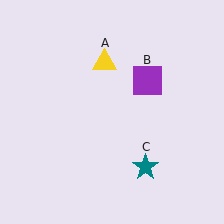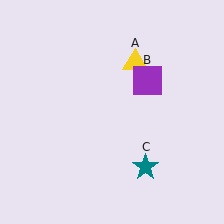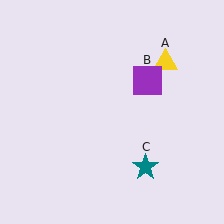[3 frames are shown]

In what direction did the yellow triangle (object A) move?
The yellow triangle (object A) moved right.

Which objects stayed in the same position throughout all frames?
Purple square (object B) and teal star (object C) remained stationary.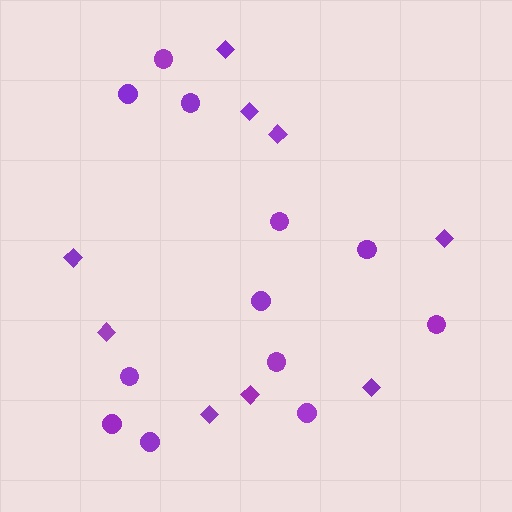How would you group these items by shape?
There are 2 groups: one group of diamonds (9) and one group of circles (12).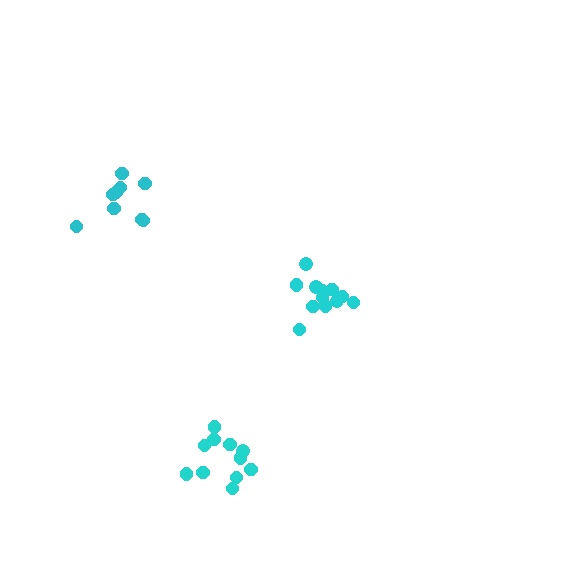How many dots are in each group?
Group 1: 11 dots, Group 2: 9 dots, Group 3: 12 dots (32 total).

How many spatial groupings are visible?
There are 3 spatial groupings.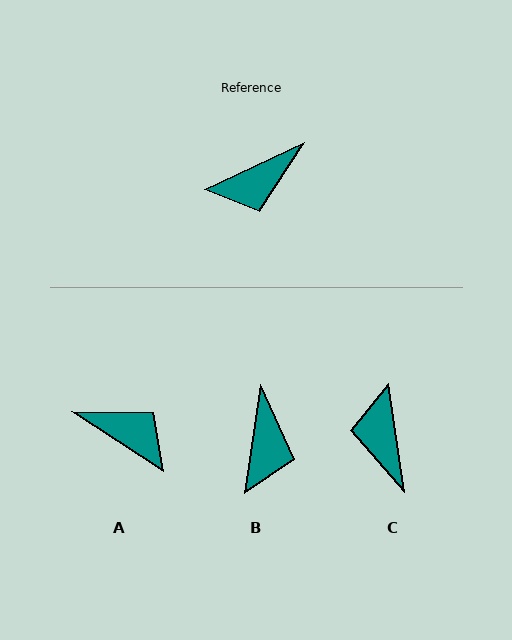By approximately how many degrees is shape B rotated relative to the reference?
Approximately 57 degrees counter-clockwise.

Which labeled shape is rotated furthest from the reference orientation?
A, about 122 degrees away.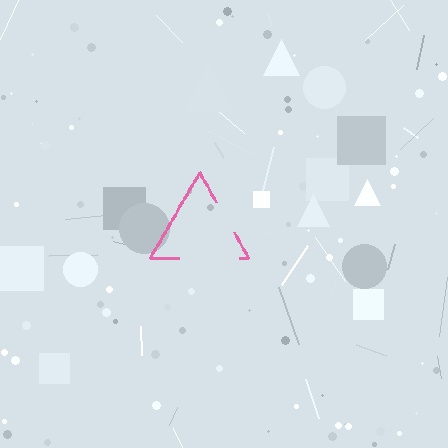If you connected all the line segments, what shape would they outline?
They would outline a triangle.